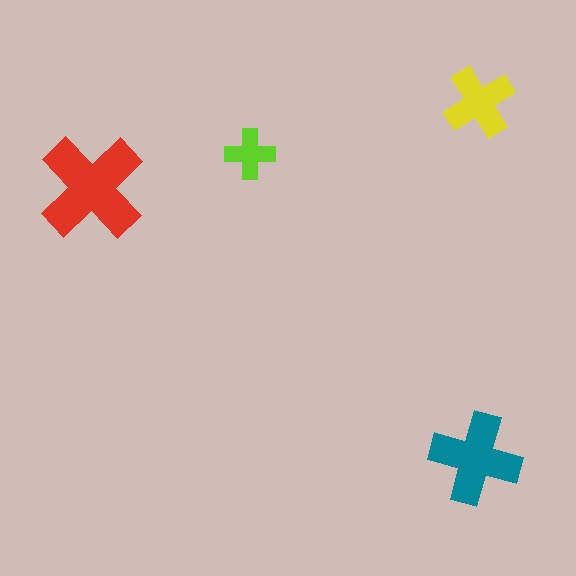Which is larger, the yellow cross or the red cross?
The red one.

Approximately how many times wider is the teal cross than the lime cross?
About 2 times wider.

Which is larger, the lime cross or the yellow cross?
The yellow one.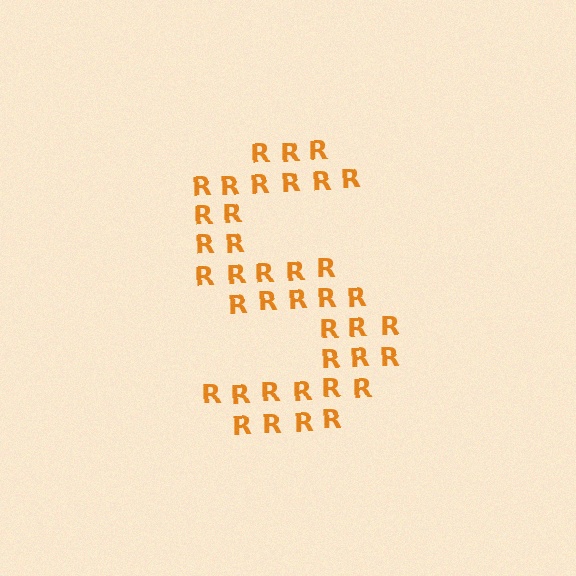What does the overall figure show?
The overall figure shows the letter S.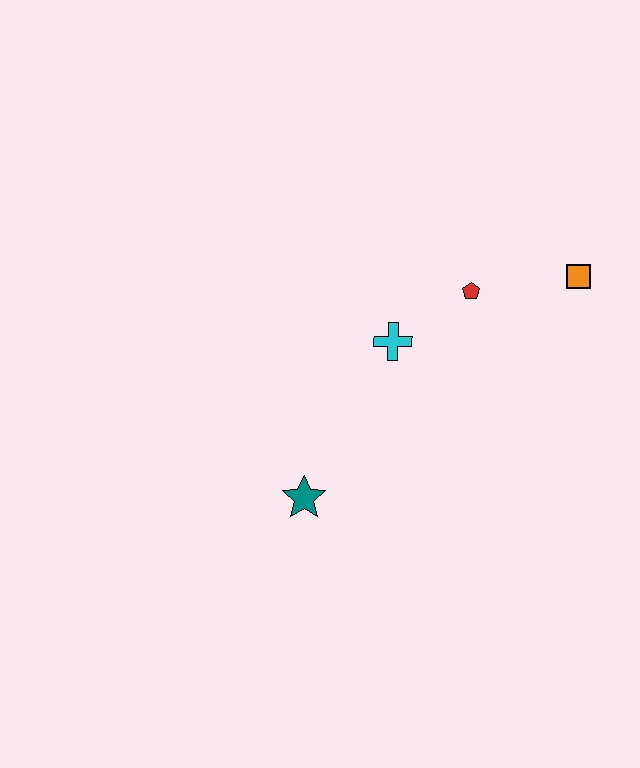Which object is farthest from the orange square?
The teal star is farthest from the orange square.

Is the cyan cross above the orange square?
No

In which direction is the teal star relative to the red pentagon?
The teal star is below the red pentagon.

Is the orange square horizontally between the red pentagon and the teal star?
No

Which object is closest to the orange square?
The red pentagon is closest to the orange square.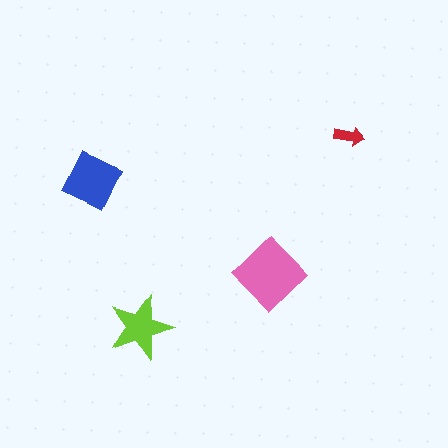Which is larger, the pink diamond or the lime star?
The pink diamond.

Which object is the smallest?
The red arrow.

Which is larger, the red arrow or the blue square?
The blue square.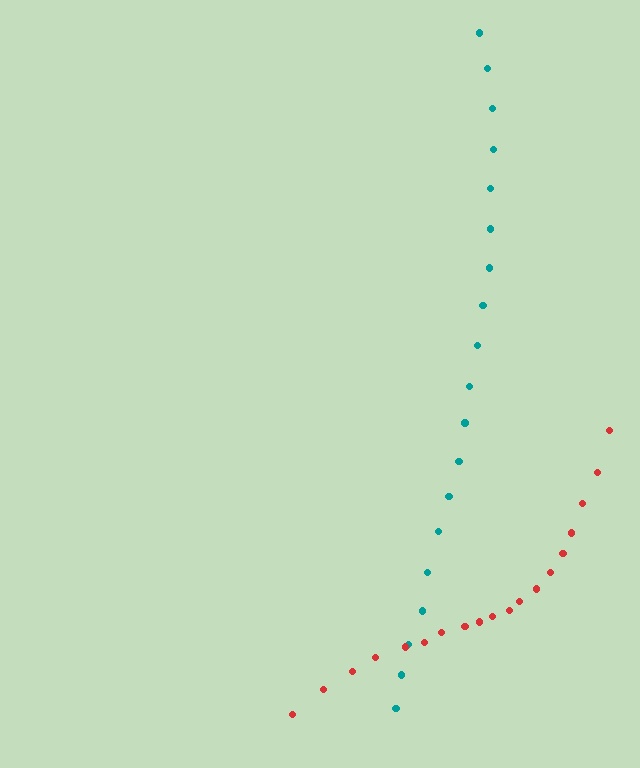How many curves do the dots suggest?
There are 2 distinct paths.